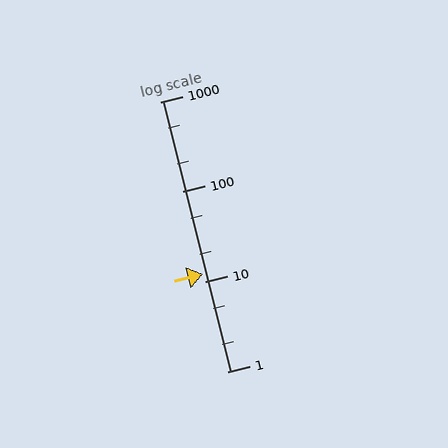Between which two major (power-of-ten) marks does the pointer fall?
The pointer is between 10 and 100.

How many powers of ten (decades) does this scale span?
The scale spans 3 decades, from 1 to 1000.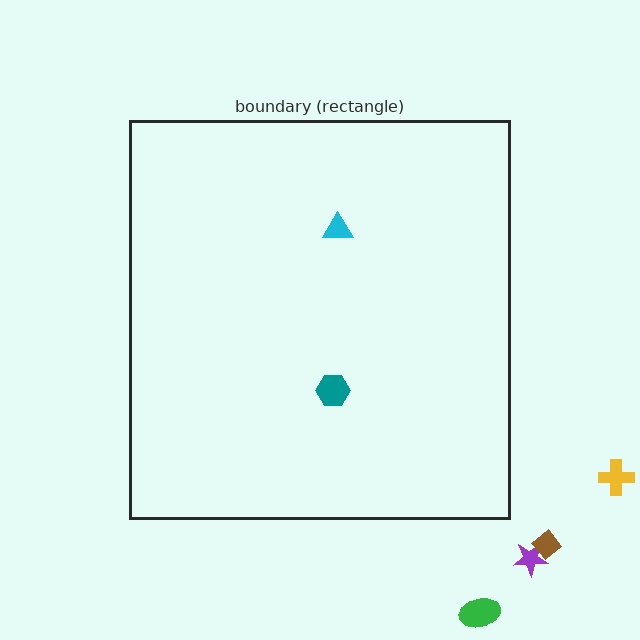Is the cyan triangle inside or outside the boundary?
Inside.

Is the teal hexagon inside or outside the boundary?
Inside.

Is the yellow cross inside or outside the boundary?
Outside.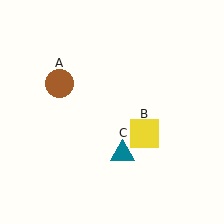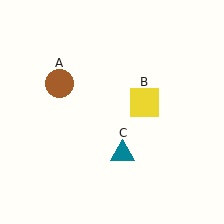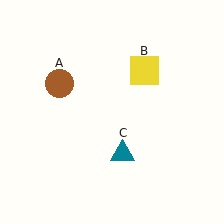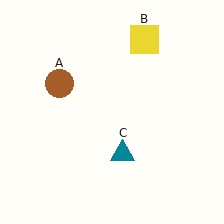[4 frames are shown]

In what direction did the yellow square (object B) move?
The yellow square (object B) moved up.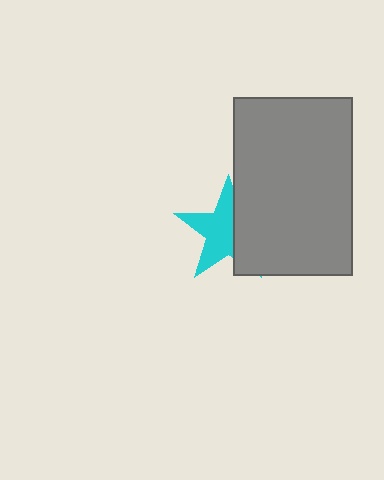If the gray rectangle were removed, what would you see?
You would see the complete cyan star.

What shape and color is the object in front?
The object in front is a gray rectangle.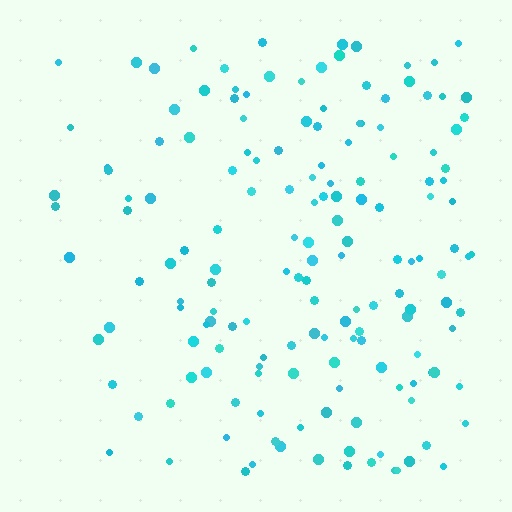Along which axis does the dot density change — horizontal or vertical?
Horizontal.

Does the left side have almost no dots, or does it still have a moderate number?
Still a moderate number, just noticeably fewer than the right.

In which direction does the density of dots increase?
From left to right, with the right side densest.